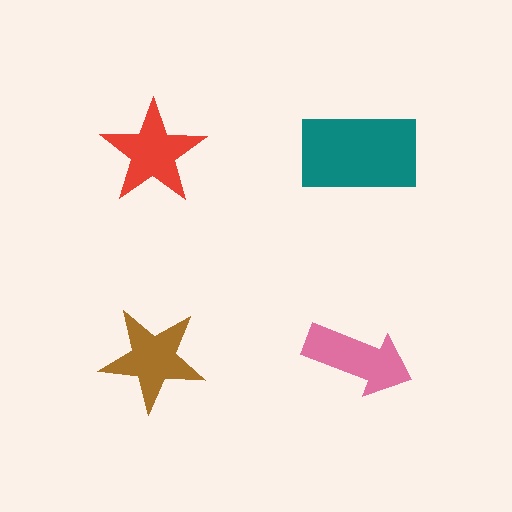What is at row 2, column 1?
A brown star.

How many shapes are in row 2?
2 shapes.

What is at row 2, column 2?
A pink arrow.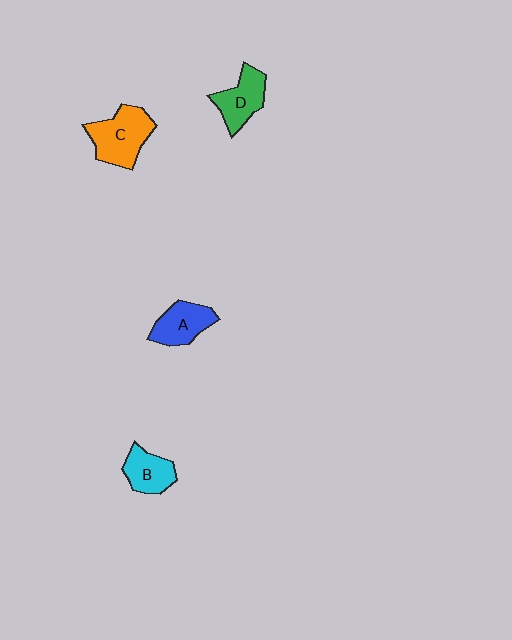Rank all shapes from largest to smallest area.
From largest to smallest: C (orange), D (green), A (blue), B (cyan).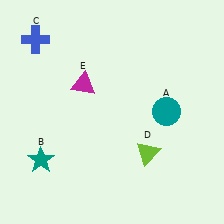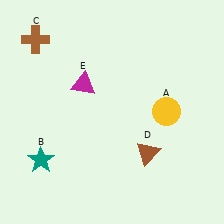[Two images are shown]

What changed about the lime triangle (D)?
In Image 1, D is lime. In Image 2, it changed to brown.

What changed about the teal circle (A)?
In Image 1, A is teal. In Image 2, it changed to yellow.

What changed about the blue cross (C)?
In Image 1, C is blue. In Image 2, it changed to brown.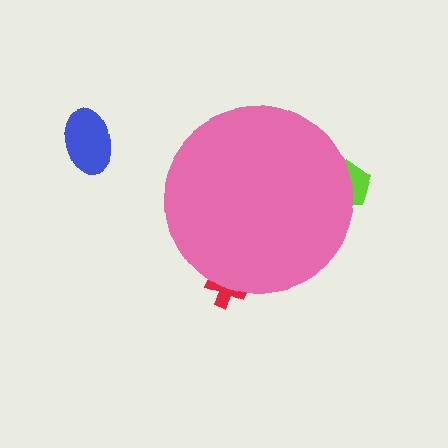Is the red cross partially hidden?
Yes, the red cross is partially hidden behind the pink circle.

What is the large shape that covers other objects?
A pink circle.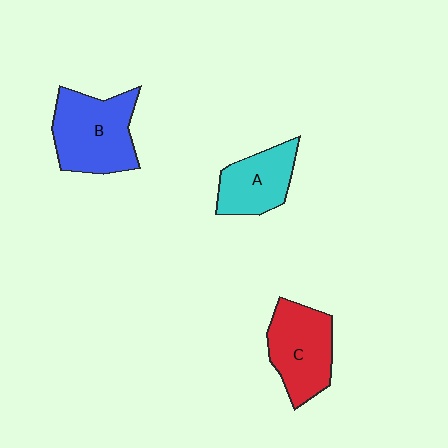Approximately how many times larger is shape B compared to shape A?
Approximately 1.4 times.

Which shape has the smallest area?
Shape A (cyan).